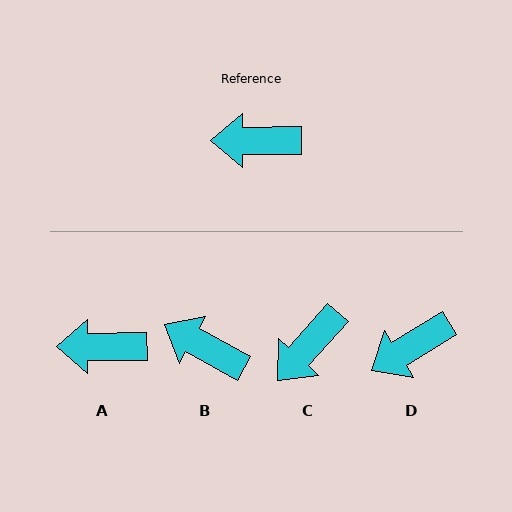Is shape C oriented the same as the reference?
No, it is off by about 48 degrees.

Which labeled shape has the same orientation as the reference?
A.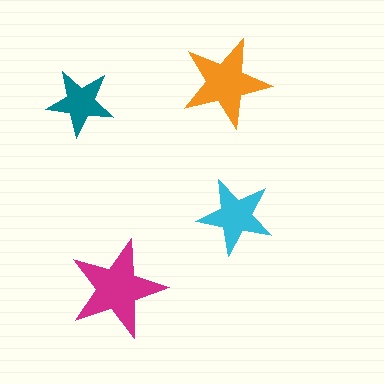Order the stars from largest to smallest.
the magenta one, the orange one, the cyan one, the teal one.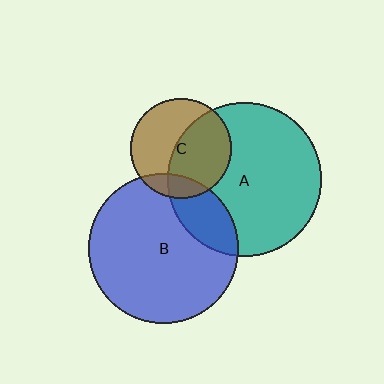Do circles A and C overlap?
Yes.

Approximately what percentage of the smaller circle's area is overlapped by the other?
Approximately 50%.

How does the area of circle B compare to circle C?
Approximately 2.2 times.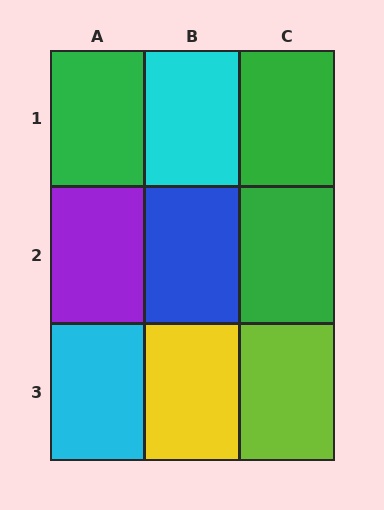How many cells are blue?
1 cell is blue.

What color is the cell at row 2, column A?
Purple.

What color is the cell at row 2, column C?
Green.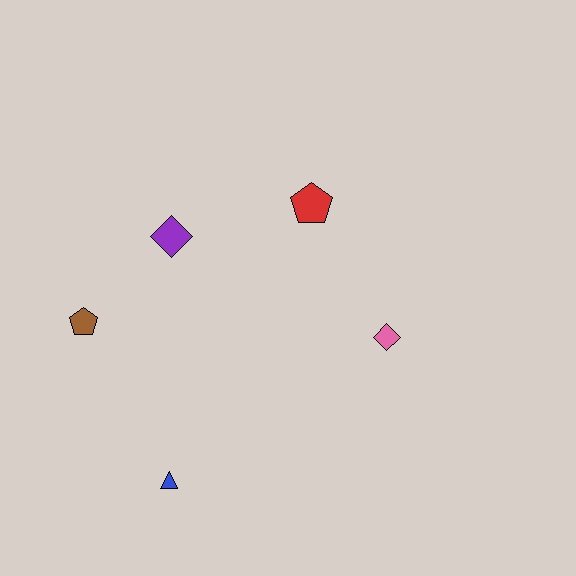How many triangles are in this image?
There is 1 triangle.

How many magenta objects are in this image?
There are no magenta objects.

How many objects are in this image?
There are 5 objects.